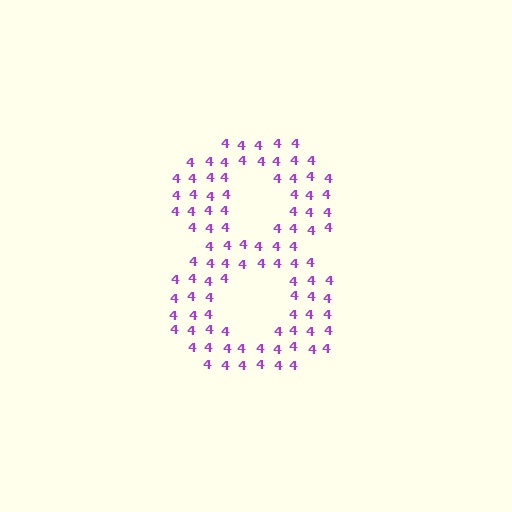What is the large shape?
The large shape is the digit 8.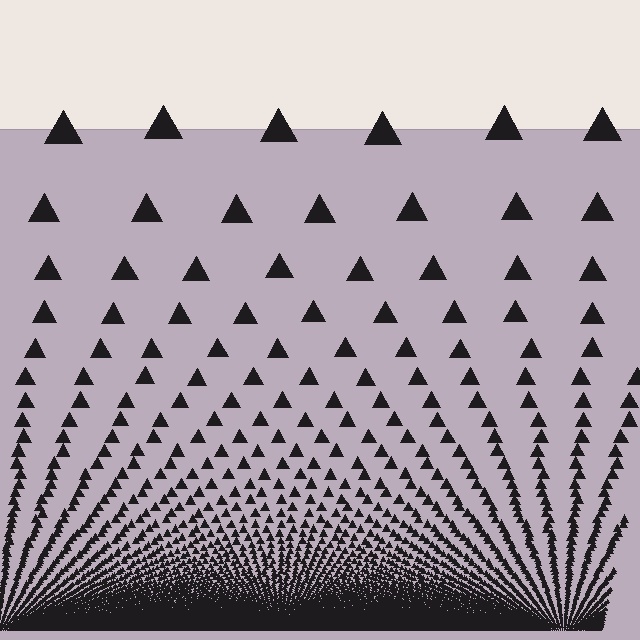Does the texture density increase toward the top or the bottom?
Density increases toward the bottom.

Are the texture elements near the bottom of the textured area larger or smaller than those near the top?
Smaller. The gradient is inverted — elements near the bottom are smaller and denser.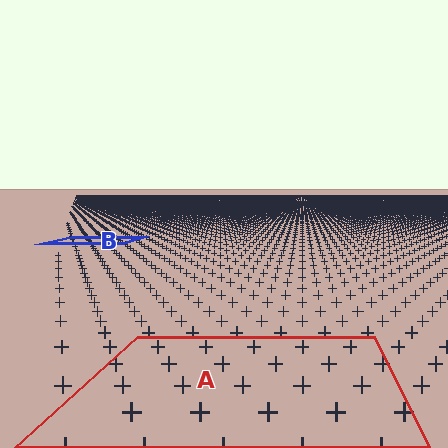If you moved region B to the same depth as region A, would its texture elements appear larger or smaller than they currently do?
They would appear larger. At a closer depth, the same texture elements are projected at a bigger on-screen size.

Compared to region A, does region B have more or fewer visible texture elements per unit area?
Region B has more texture elements per unit area — they are packed more densely because it is farther away.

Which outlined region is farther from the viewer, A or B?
Region B is farther from the viewer — the texture elements inside it appear smaller and more densely packed.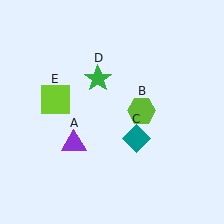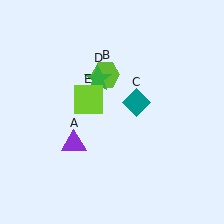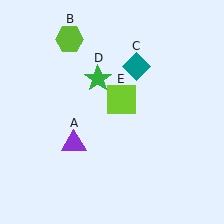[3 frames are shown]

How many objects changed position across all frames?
3 objects changed position: lime hexagon (object B), teal diamond (object C), lime square (object E).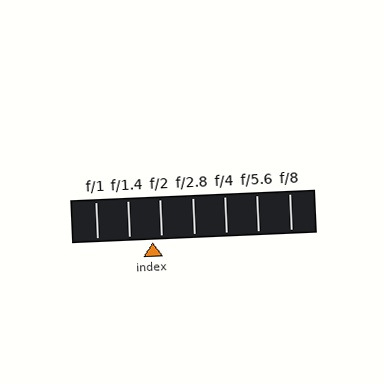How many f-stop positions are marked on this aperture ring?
There are 7 f-stop positions marked.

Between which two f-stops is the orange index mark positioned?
The index mark is between f/1.4 and f/2.